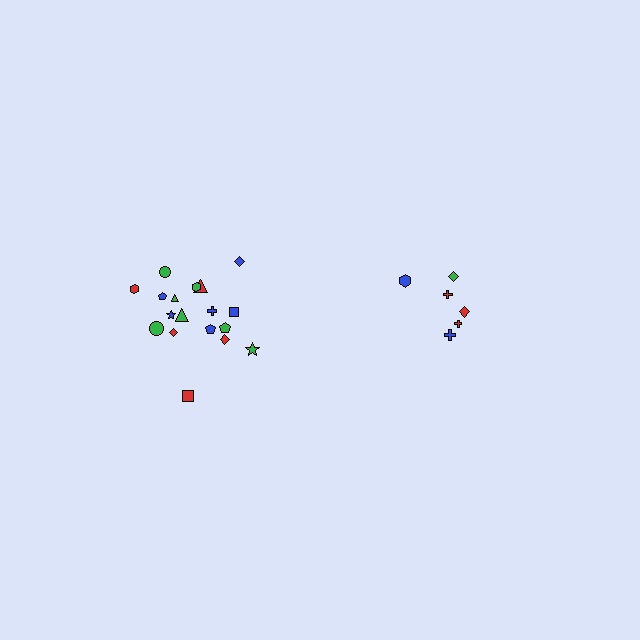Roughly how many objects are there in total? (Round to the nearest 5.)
Roughly 25 objects in total.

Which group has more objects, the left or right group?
The left group.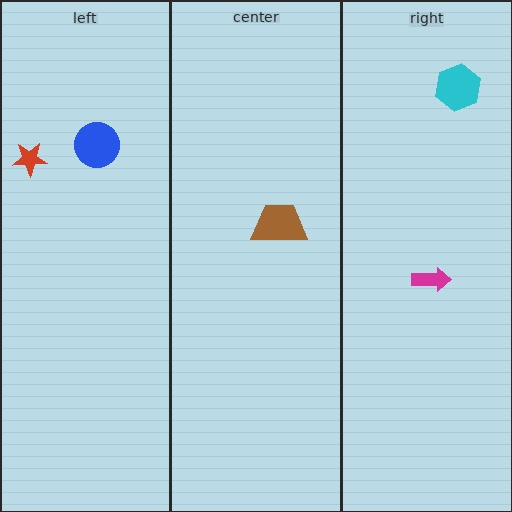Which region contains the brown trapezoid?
The center region.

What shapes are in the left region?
The blue circle, the red star.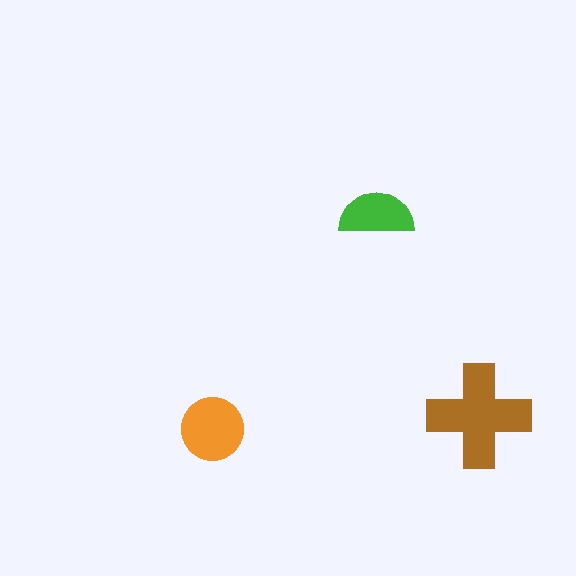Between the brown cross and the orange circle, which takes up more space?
The brown cross.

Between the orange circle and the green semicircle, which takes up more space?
The orange circle.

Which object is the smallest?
The green semicircle.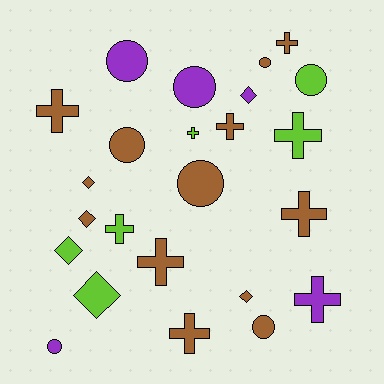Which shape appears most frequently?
Cross, with 10 objects.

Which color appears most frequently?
Brown, with 13 objects.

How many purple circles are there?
There are 3 purple circles.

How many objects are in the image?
There are 24 objects.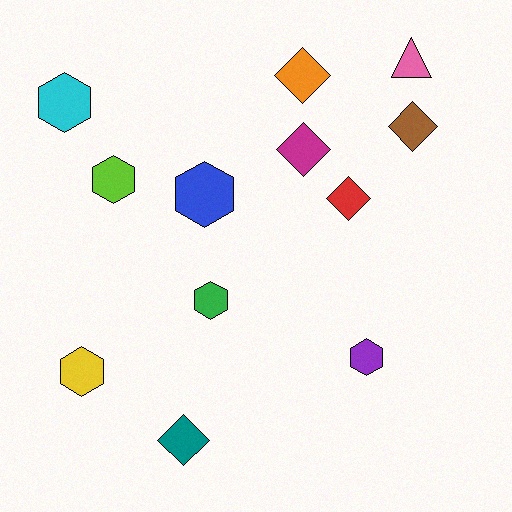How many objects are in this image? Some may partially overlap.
There are 12 objects.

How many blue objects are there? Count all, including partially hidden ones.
There is 1 blue object.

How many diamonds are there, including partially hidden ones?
There are 5 diamonds.